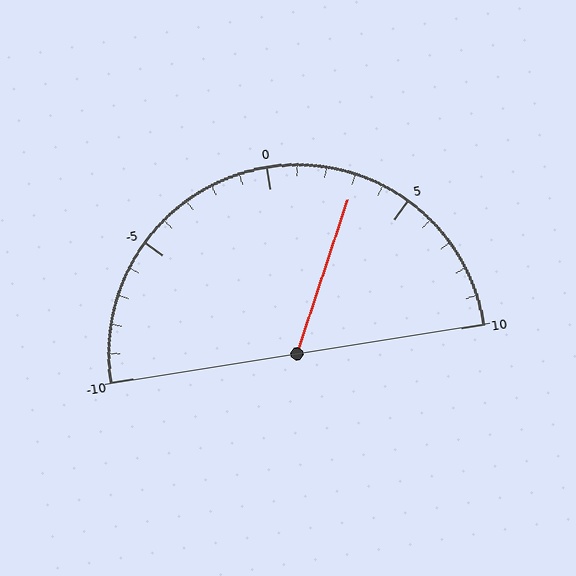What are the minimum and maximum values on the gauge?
The gauge ranges from -10 to 10.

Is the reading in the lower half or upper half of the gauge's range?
The reading is in the upper half of the range (-10 to 10).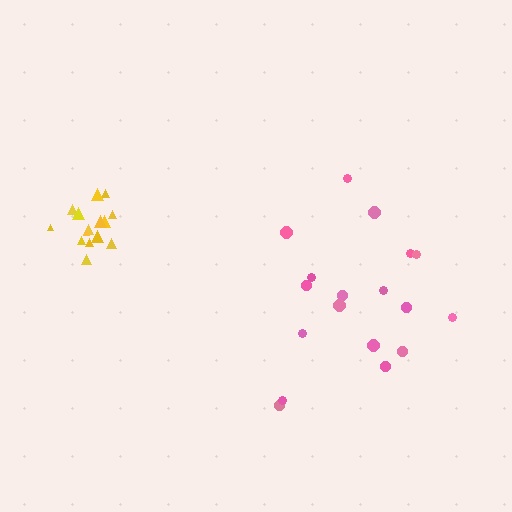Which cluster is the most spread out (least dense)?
Pink.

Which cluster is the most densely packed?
Yellow.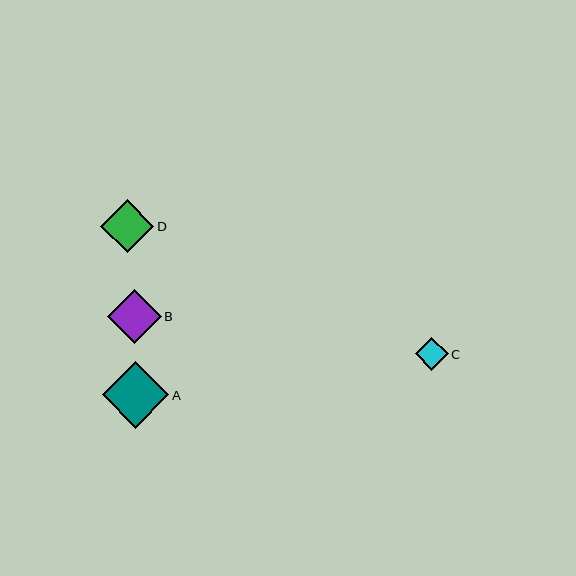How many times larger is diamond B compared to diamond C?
Diamond B is approximately 1.6 times the size of diamond C.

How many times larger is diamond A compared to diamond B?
Diamond A is approximately 1.2 times the size of diamond B.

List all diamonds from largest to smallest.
From largest to smallest: A, B, D, C.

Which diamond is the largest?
Diamond A is the largest with a size of approximately 66 pixels.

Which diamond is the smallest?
Diamond C is the smallest with a size of approximately 33 pixels.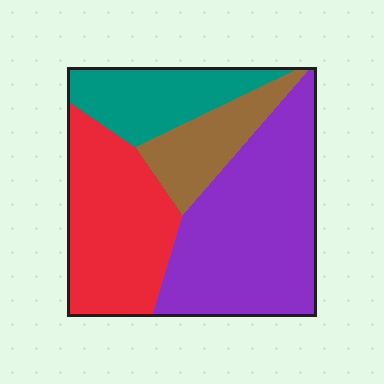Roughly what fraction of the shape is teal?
Teal covers around 15% of the shape.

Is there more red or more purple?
Purple.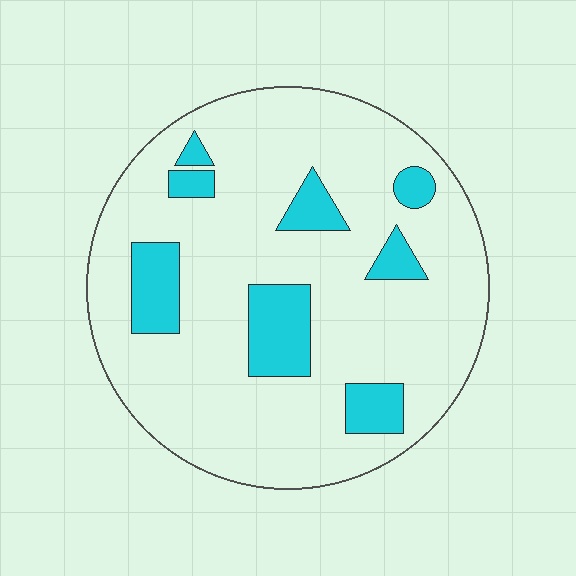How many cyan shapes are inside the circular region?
8.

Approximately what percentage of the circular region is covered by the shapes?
Approximately 15%.